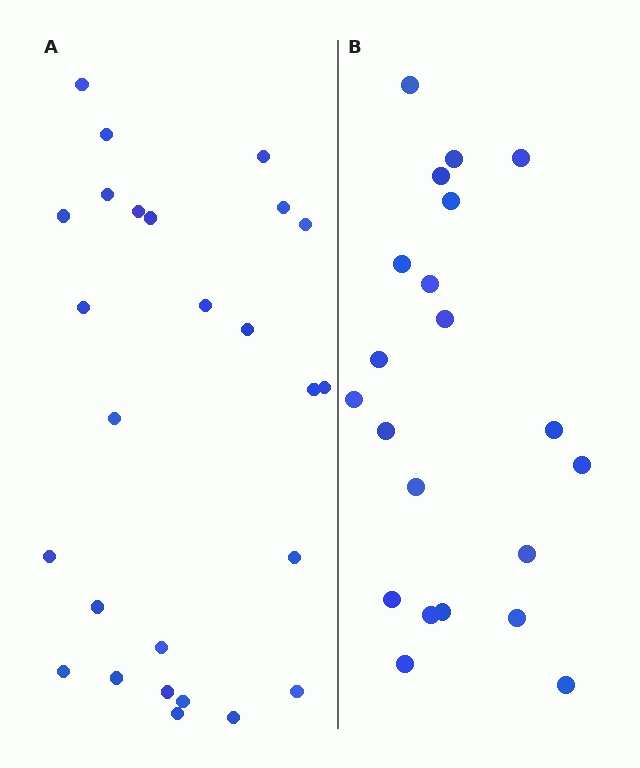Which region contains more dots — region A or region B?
Region A (the left region) has more dots.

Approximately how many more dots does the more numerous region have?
Region A has about 5 more dots than region B.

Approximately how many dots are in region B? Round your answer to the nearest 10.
About 20 dots. (The exact count is 21, which rounds to 20.)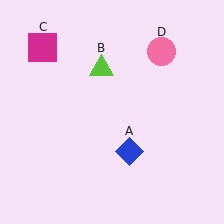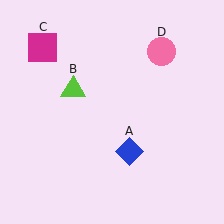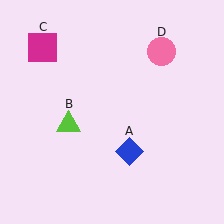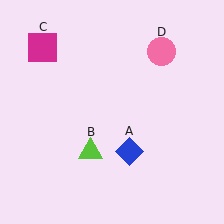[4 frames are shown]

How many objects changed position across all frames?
1 object changed position: lime triangle (object B).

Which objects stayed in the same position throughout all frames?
Blue diamond (object A) and magenta square (object C) and pink circle (object D) remained stationary.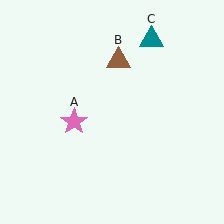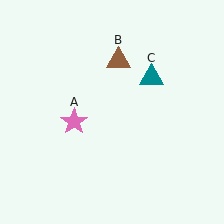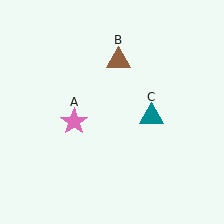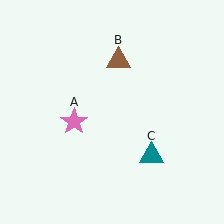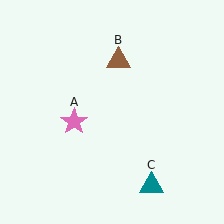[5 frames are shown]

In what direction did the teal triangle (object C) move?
The teal triangle (object C) moved down.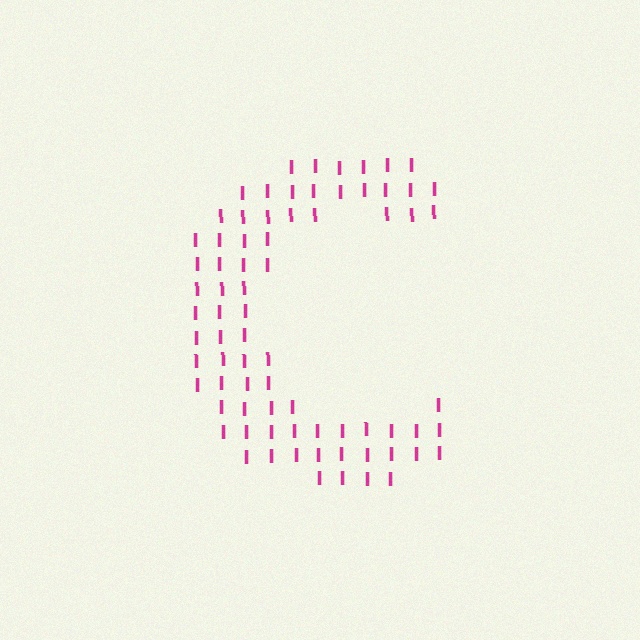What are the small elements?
The small elements are letter I's.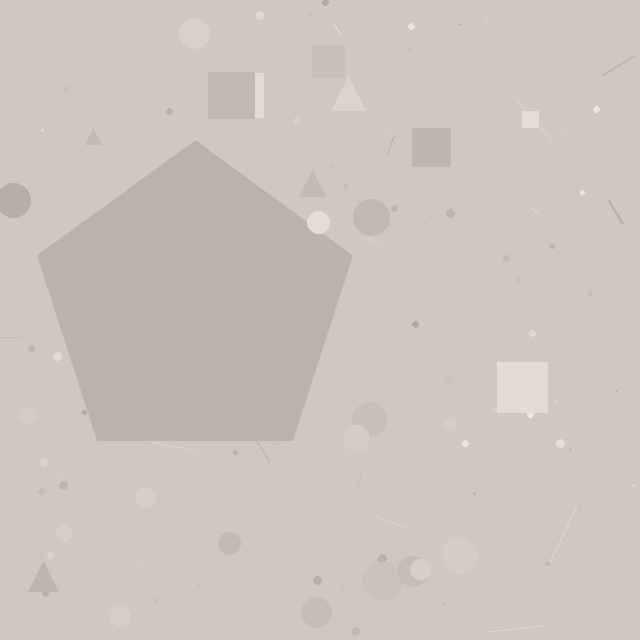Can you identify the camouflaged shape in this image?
The camouflaged shape is a pentagon.